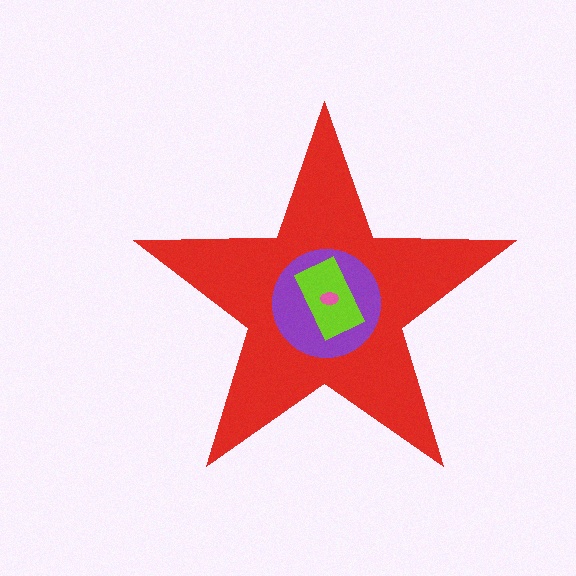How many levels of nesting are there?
4.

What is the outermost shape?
The red star.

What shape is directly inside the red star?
The purple circle.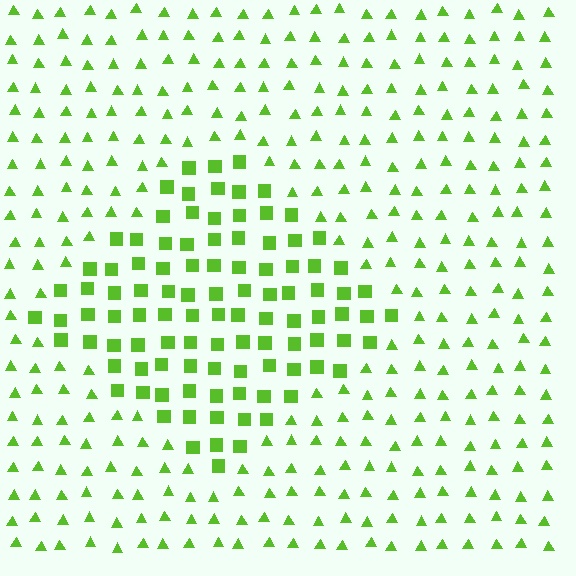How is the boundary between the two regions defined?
The boundary is defined by a change in element shape: squares inside vs. triangles outside. All elements share the same color and spacing.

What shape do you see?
I see a diamond.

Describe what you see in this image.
The image is filled with small lime elements arranged in a uniform grid. A diamond-shaped region contains squares, while the surrounding area contains triangles. The boundary is defined purely by the change in element shape.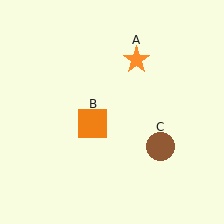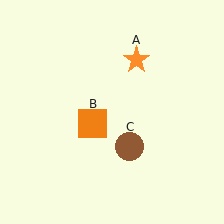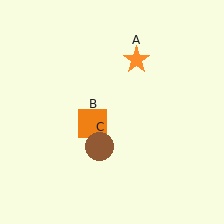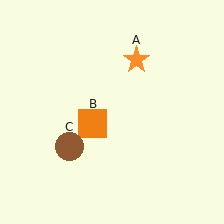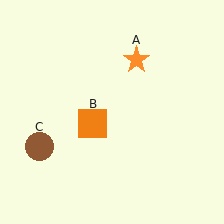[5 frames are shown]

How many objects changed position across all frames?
1 object changed position: brown circle (object C).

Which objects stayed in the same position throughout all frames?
Orange star (object A) and orange square (object B) remained stationary.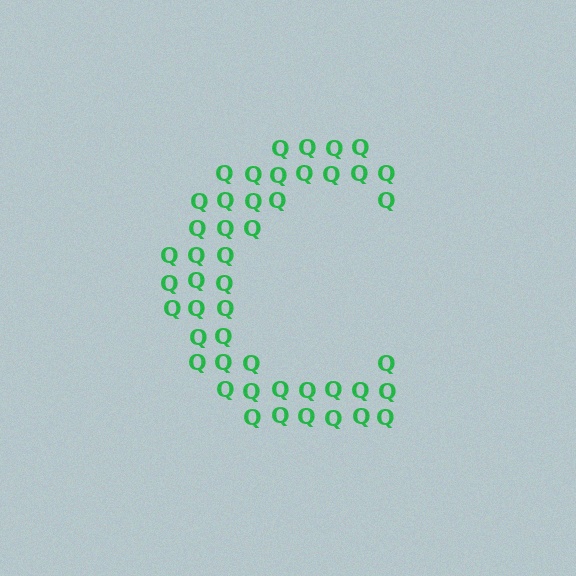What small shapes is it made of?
It is made of small letter Q's.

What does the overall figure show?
The overall figure shows the letter C.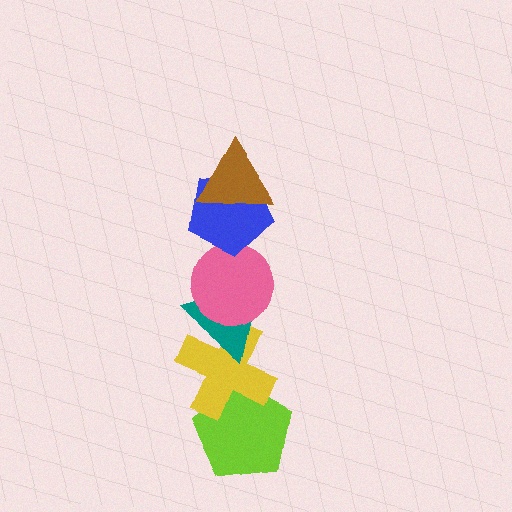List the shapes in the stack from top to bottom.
From top to bottom: the brown triangle, the blue pentagon, the pink circle, the teal triangle, the yellow cross, the lime pentagon.